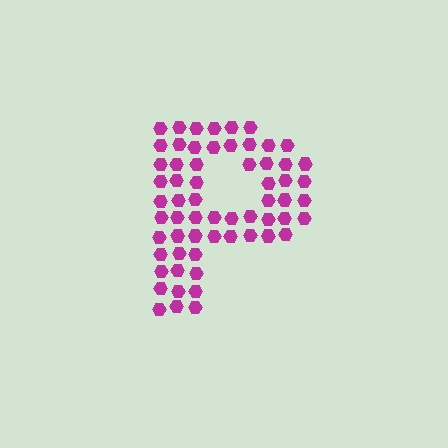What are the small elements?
The small elements are hexagons.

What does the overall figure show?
The overall figure shows the letter P.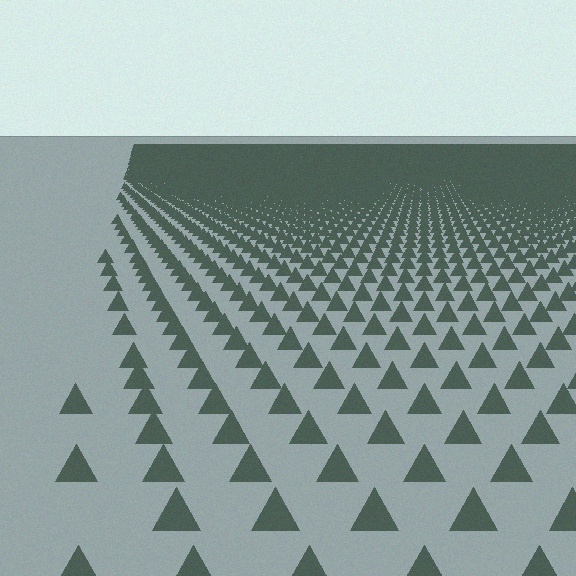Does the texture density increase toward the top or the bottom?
Density increases toward the top.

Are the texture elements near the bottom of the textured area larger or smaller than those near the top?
Larger. Near the bottom, elements are closer to the viewer and appear at a bigger on-screen size.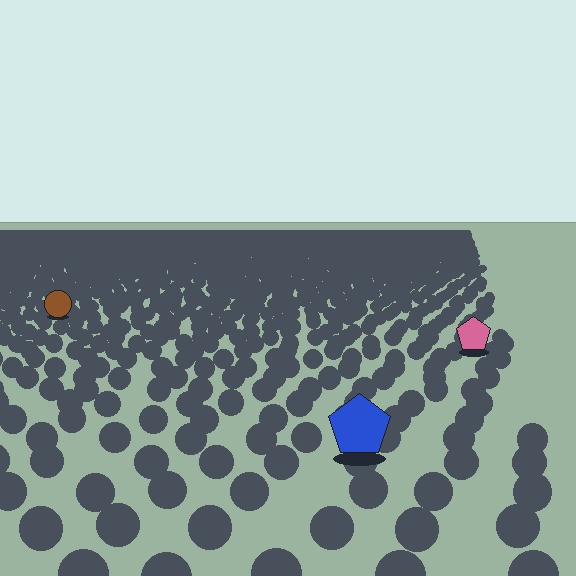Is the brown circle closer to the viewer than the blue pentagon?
No. The blue pentagon is closer — you can tell from the texture gradient: the ground texture is coarser near it.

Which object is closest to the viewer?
The blue pentagon is closest. The texture marks near it are larger and more spread out.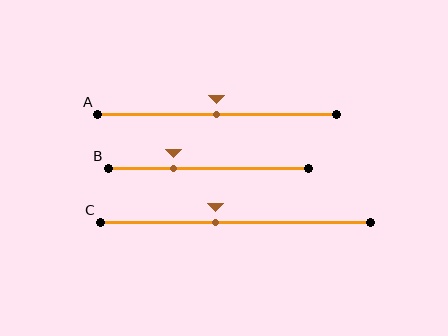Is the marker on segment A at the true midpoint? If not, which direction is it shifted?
Yes, the marker on segment A is at the true midpoint.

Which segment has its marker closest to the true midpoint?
Segment A has its marker closest to the true midpoint.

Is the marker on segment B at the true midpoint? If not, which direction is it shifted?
No, the marker on segment B is shifted to the left by about 18% of the segment length.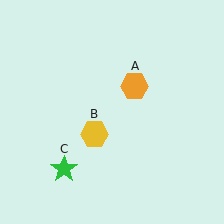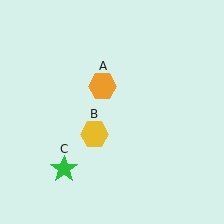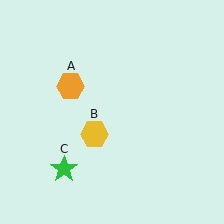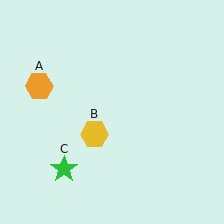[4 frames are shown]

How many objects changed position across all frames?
1 object changed position: orange hexagon (object A).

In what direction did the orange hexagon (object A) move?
The orange hexagon (object A) moved left.